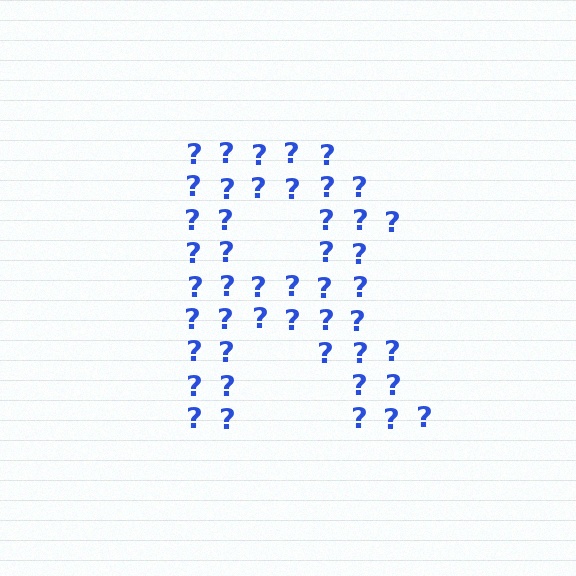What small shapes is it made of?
It is made of small question marks.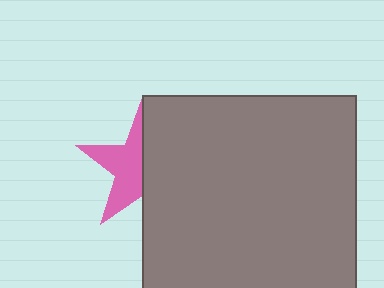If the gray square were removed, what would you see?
You would see the complete pink star.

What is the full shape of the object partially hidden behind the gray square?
The partially hidden object is a pink star.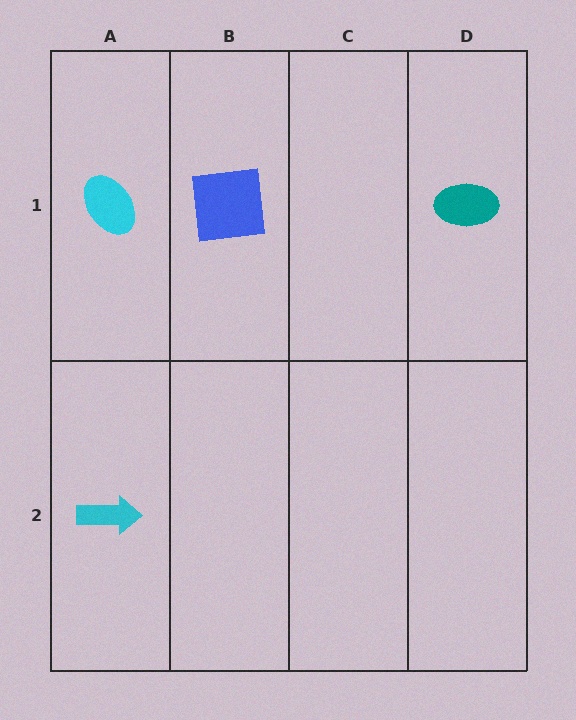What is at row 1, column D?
A teal ellipse.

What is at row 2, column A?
A cyan arrow.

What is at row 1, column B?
A blue square.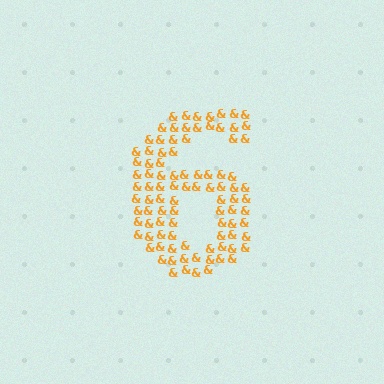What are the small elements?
The small elements are ampersands.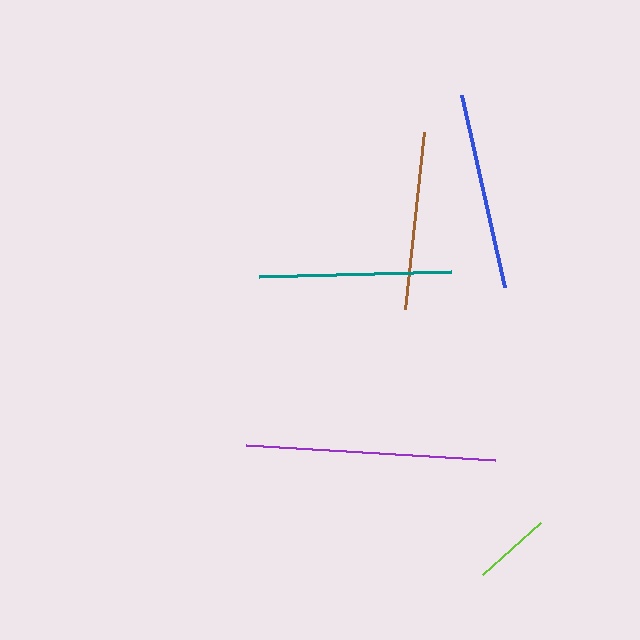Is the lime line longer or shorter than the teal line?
The teal line is longer than the lime line.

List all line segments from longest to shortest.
From longest to shortest: purple, blue, teal, brown, lime.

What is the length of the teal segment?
The teal segment is approximately 193 pixels long.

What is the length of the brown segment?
The brown segment is approximately 177 pixels long.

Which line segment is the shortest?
The lime line is the shortest at approximately 78 pixels.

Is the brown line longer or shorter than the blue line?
The blue line is longer than the brown line.